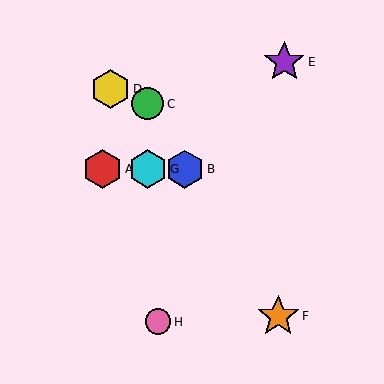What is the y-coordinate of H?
Object H is at y≈322.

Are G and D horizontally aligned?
No, G is at y≈169 and D is at y≈89.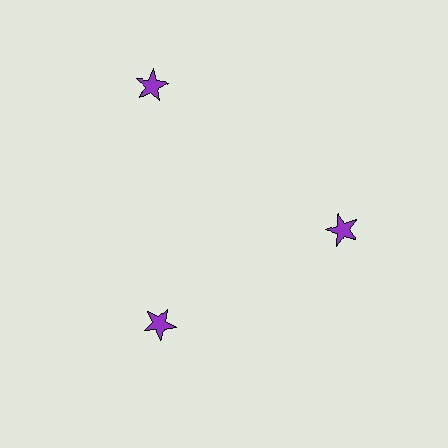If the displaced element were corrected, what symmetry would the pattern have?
It would have 3-fold rotational symmetry — the pattern would map onto itself every 120 degrees.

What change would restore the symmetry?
The symmetry would be restored by moving it inward, back onto the ring so that all 3 stars sit at equal angles and equal distance from the center.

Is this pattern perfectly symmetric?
No. The 3 purple stars are arranged in a ring, but one element near the 11 o'clock position is pushed outward from the center, breaking the 3-fold rotational symmetry.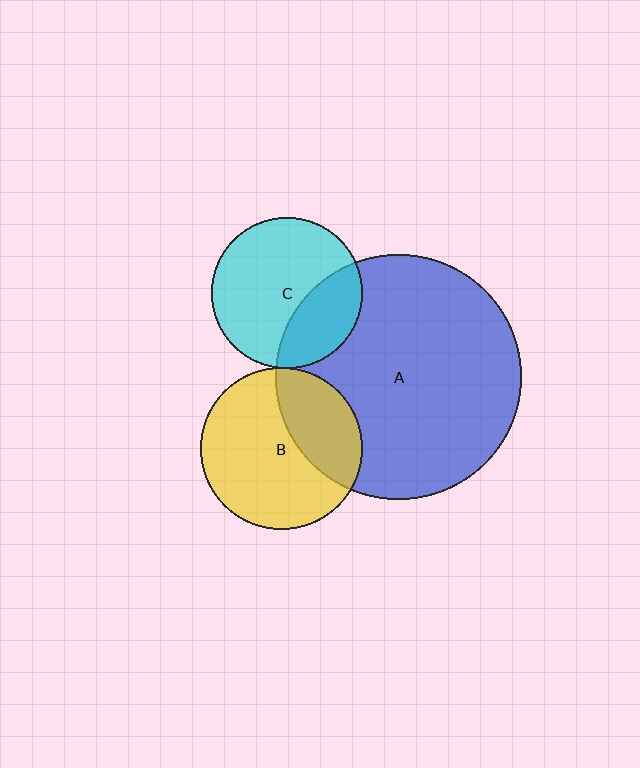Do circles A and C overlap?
Yes.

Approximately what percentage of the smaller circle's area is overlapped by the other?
Approximately 30%.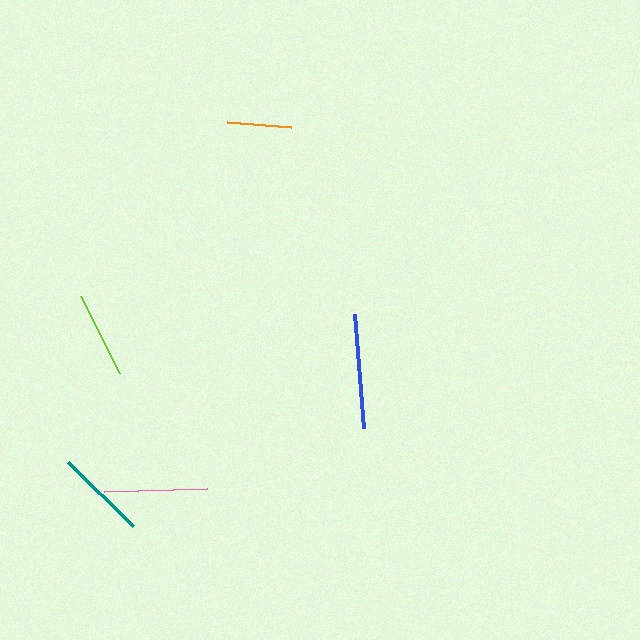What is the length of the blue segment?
The blue segment is approximately 114 pixels long.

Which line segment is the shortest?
The orange line is the shortest at approximately 64 pixels.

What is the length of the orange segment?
The orange segment is approximately 64 pixels long.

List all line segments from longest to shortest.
From longest to shortest: blue, pink, teal, lime, orange.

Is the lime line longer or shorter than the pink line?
The pink line is longer than the lime line.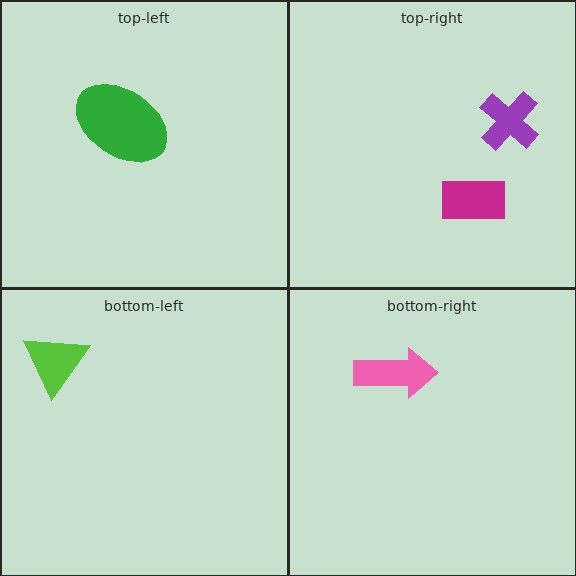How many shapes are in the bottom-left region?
1.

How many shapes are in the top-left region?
1.